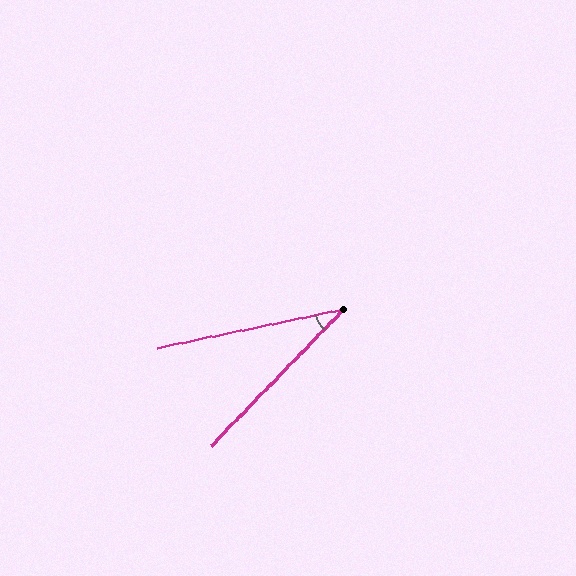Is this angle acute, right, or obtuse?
It is acute.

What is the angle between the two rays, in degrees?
Approximately 34 degrees.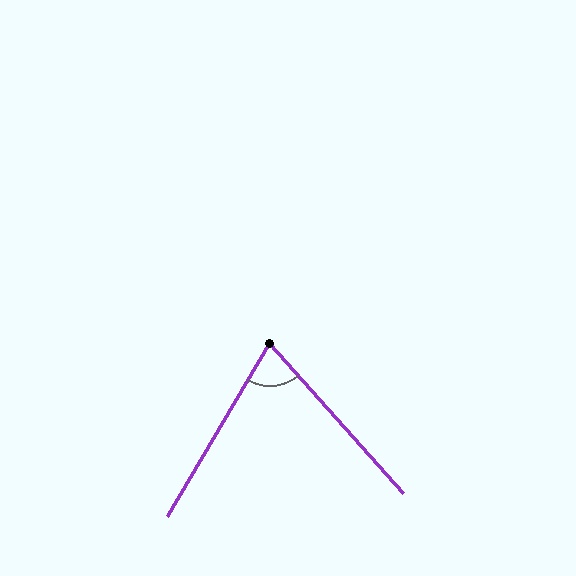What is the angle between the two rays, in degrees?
Approximately 72 degrees.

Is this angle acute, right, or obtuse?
It is acute.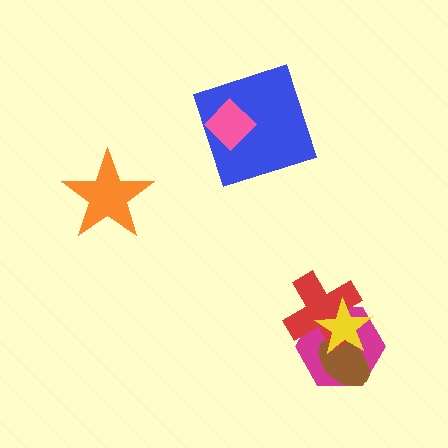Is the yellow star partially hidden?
No, no other shape covers it.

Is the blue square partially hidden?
Yes, it is partially covered by another shape.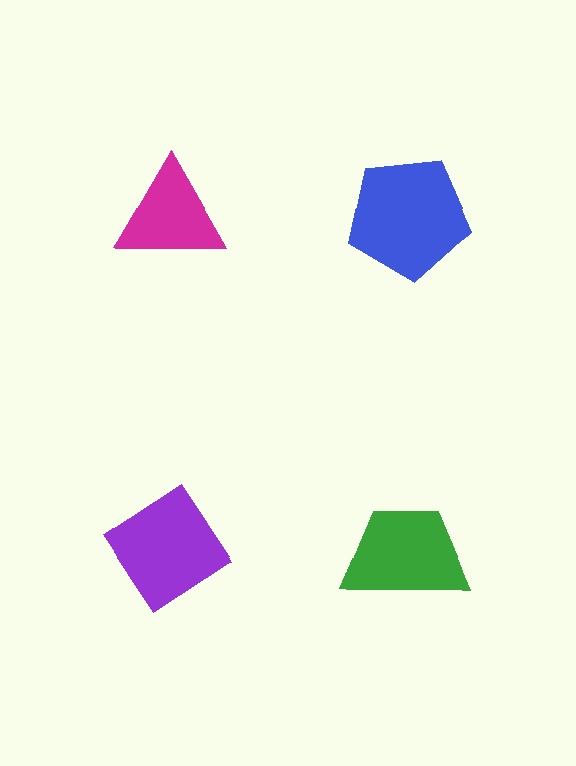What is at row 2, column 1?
A purple diamond.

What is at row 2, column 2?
A green trapezoid.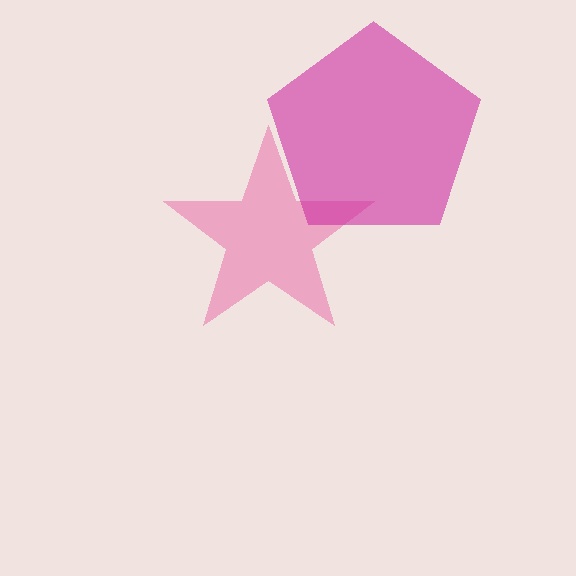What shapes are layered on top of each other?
The layered shapes are: a pink star, a magenta pentagon.